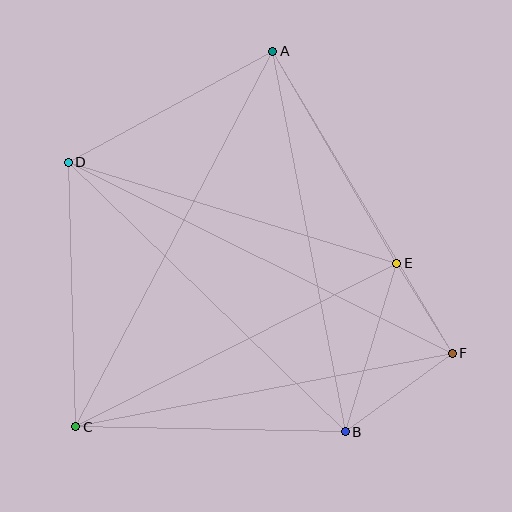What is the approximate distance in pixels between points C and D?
The distance between C and D is approximately 265 pixels.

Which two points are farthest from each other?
Points D and F are farthest from each other.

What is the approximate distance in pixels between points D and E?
The distance between D and E is approximately 344 pixels.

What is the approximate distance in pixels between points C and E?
The distance between C and E is approximately 361 pixels.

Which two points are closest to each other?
Points E and F are closest to each other.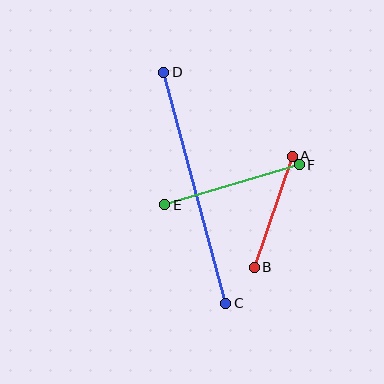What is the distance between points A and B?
The distance is approximately 117 pixels.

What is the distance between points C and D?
The distance is approximately 239 pixels.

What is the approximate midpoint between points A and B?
The midpoint is at approximately (273, 212) pixels.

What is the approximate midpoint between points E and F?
The midpoint is at approximately (232, 185) pixels.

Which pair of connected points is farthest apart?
Points C and D are farthest apart.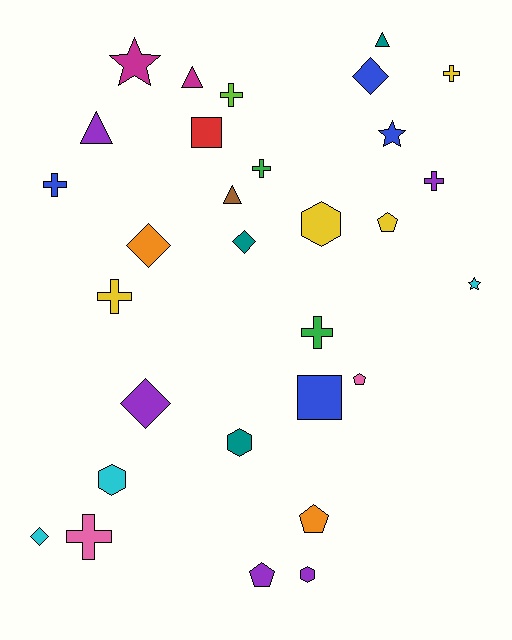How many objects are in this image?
There are 30 objects.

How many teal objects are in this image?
There are 3 teal objects.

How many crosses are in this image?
There are 8 crosses.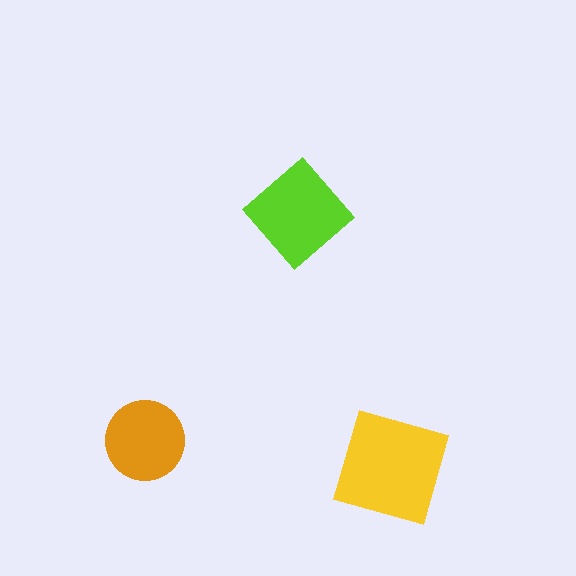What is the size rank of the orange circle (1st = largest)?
3rd.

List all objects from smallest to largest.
The orange circle, the lime diamond, the yellow square.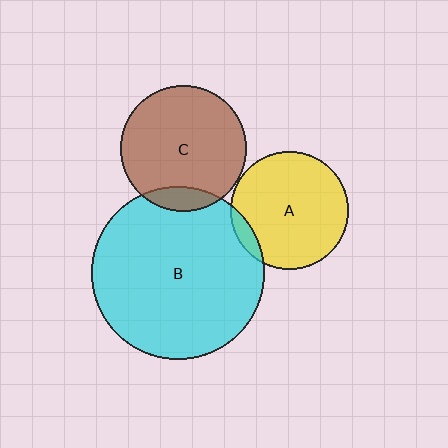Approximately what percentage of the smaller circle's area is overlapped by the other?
Approximately 10%.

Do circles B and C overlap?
Yes.